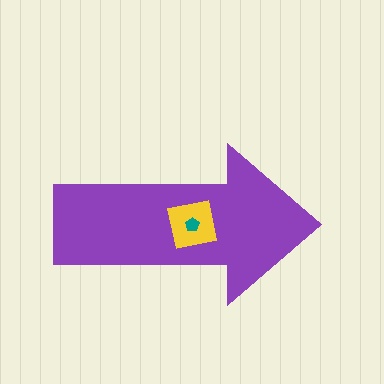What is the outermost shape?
The purple arrow.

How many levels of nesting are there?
3.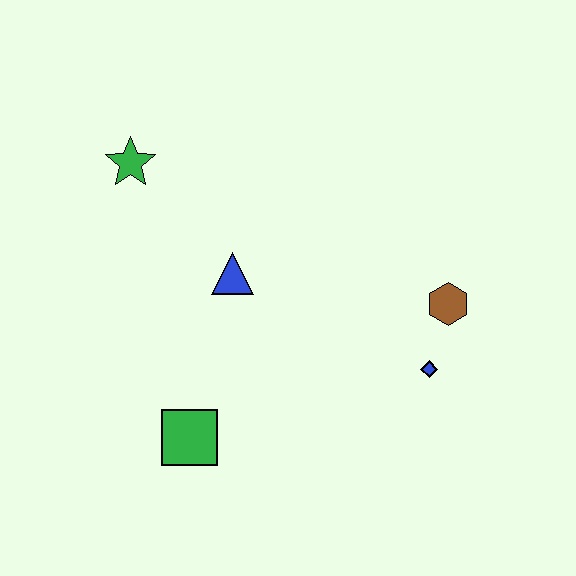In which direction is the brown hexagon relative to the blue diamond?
The brown hexagon is above the blue diamond.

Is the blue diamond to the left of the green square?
No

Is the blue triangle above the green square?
Yes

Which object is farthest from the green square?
The brown hexagon is farthest from the green square.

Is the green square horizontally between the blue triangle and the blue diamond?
No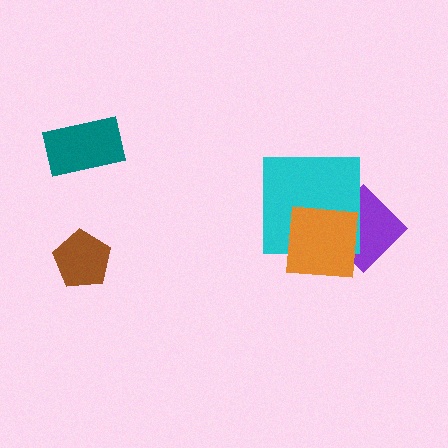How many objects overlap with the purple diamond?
2 objects overlap with the purple diamond.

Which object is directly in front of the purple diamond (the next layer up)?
The cyan square is directly in front of the purple diamond.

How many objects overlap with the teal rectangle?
0 objects overlap with the teal rectangle.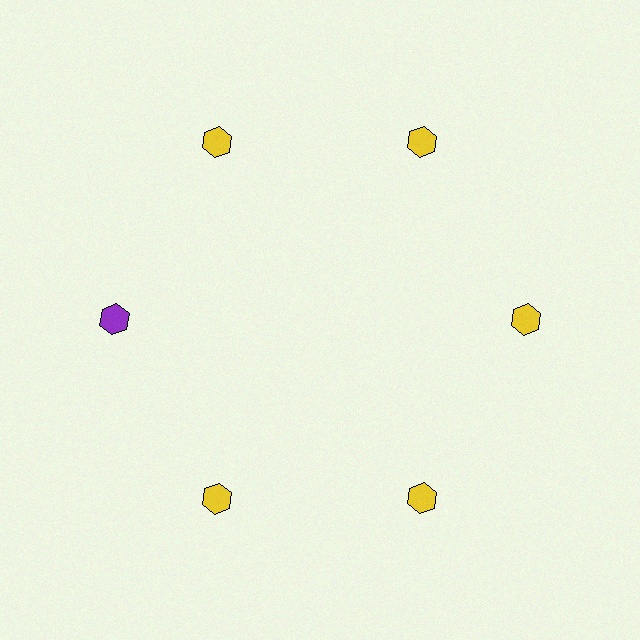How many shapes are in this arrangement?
There are 6 shapes arranged in a ring pattern.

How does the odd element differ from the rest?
It has a different color: purple instead of yellow.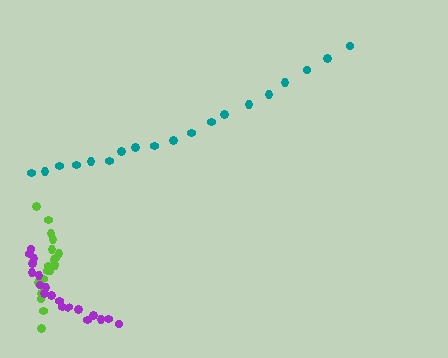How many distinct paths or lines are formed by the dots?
There are 3 distinct paths.